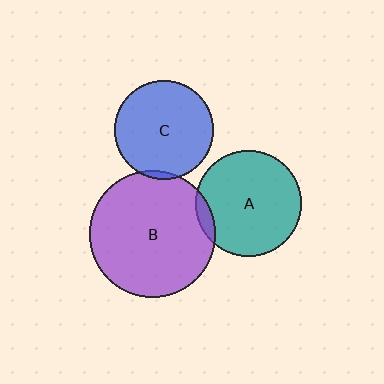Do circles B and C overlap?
Yes.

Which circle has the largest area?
Circle B (purple).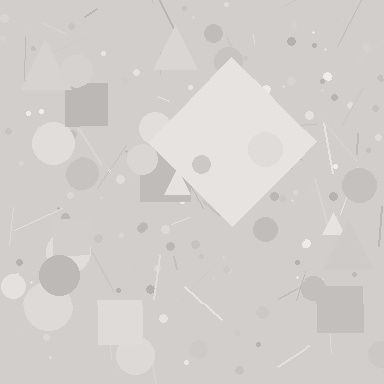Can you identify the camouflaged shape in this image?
The camouflaged shape is a diamond.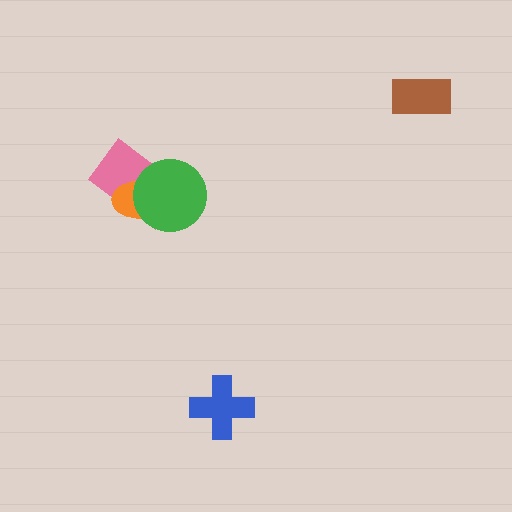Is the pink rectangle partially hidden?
Yes, it is partially covered by another shape.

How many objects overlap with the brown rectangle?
0 objects overlap with the brown rectangle.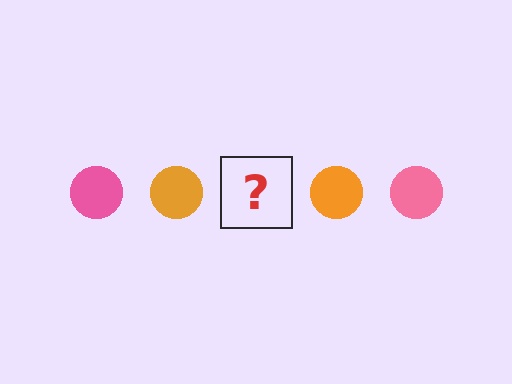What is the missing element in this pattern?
The missing element is a pink circle.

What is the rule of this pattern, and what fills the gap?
The rule is that the pattern cycles through pink, orange circles. The gap should be filled with a pink circle.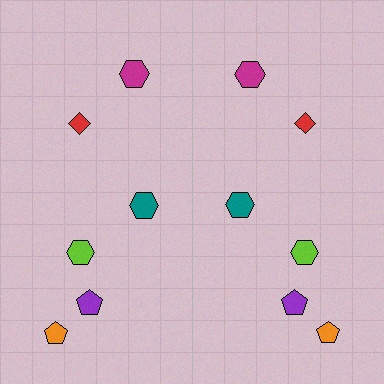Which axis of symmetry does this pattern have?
The pattern has a vertical axis of symmetry running through the center of the image.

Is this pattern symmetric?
Yes, this pattern has bilateral (reflection) symmetry.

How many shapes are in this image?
There are 12 shapes in this image.